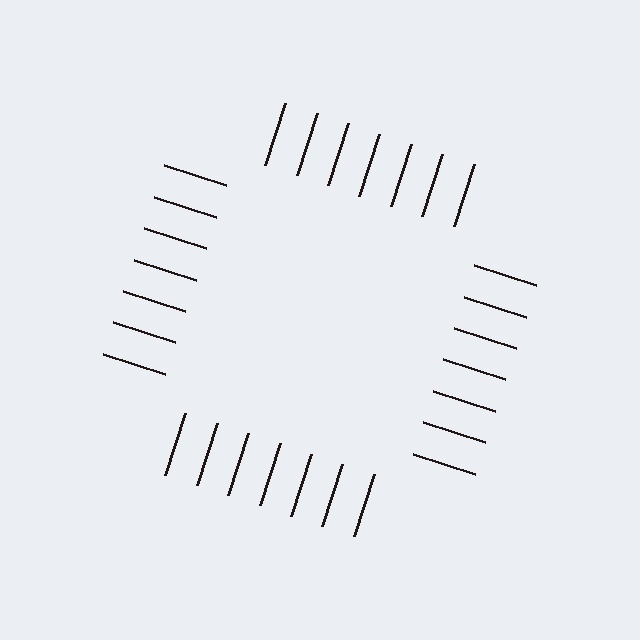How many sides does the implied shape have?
4 sides — the line-ends trace a square.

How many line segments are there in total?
28 — 7 along each of the 4 edges.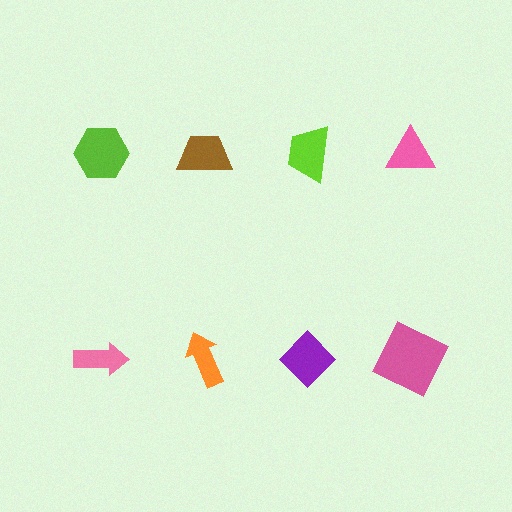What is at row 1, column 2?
A brown trapezoid.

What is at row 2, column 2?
An orange arrow.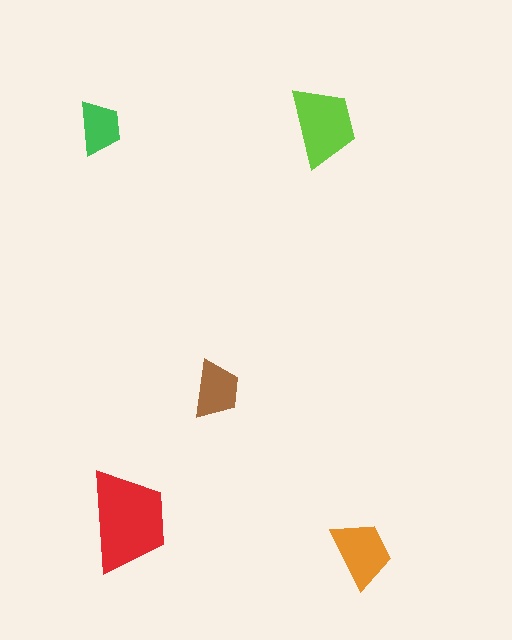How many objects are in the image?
There are 5 objects in the image.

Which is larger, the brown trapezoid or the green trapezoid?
The brown one.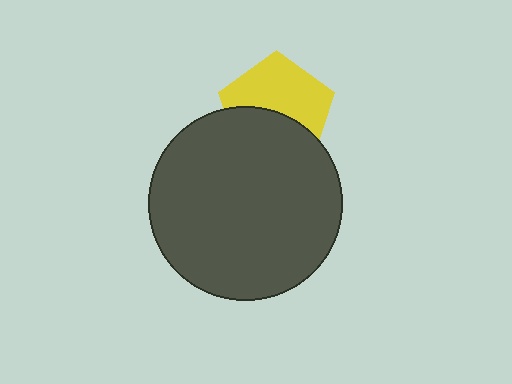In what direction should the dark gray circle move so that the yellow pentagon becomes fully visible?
The dark gray circle should move down. That is the shortest direction to clear the overlap and leave the yellow pentagon fully visible.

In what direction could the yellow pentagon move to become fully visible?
The yellow pentagon could move up. That would shift it out from behind the dark gray circle entirely.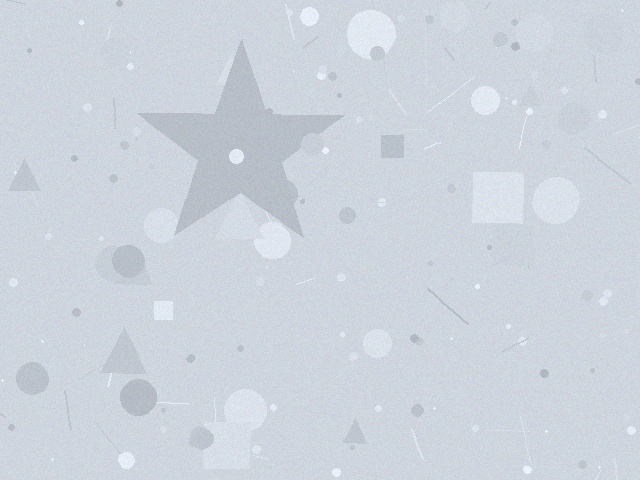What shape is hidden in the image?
A star is hidden in the image.